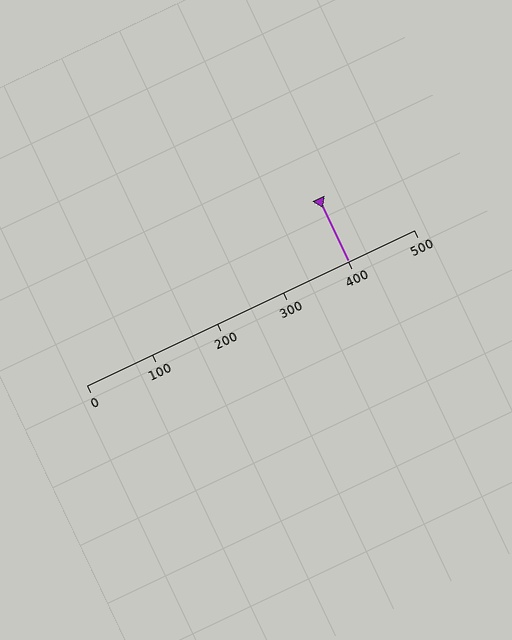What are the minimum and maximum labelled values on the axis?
The axis runs from 0 to 500.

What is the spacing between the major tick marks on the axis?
The major ticks are spaced 100 apart.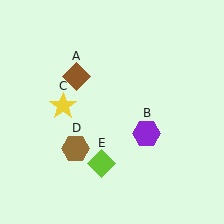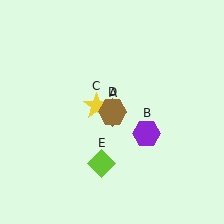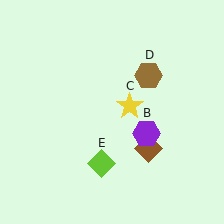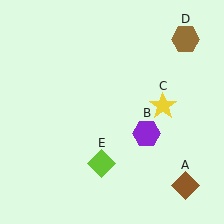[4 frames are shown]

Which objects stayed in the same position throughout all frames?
Purple hexagon (object B) and lime diamond (object E) remained stationary.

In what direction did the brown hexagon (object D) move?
The brown hexagon (object D) moved up and to the right.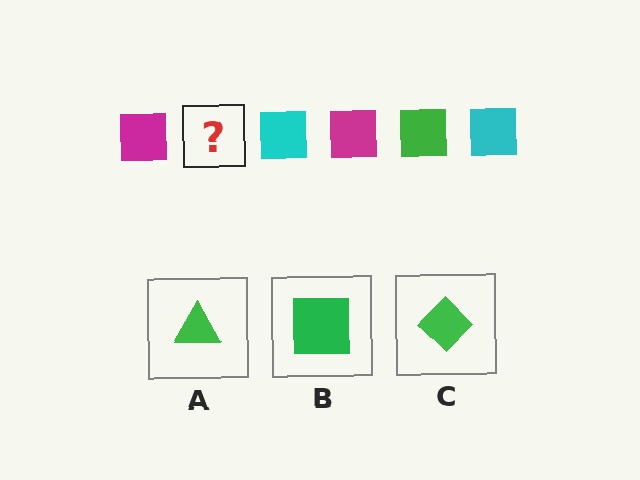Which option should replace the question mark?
Option B.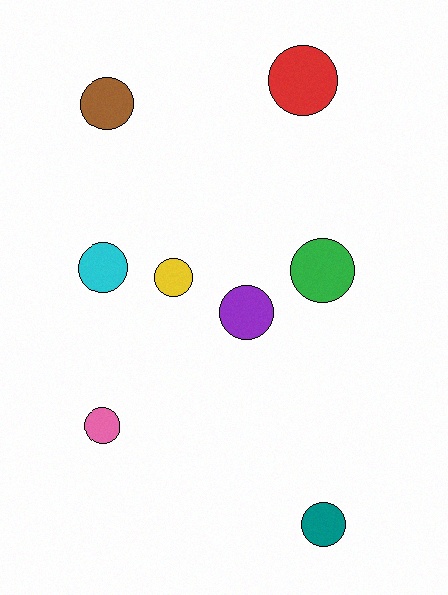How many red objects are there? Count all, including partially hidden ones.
There is 1 red object.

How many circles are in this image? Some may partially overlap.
There are 8 circles.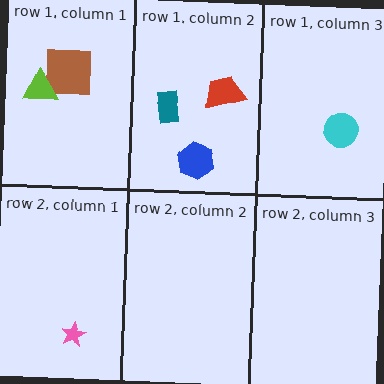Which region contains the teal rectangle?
The row 1, column 2 region.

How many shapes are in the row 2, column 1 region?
1.